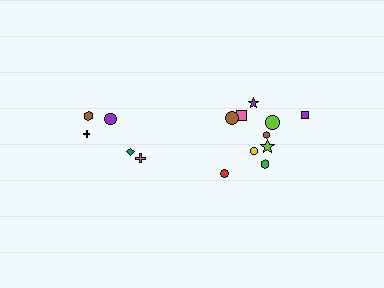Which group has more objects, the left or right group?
The right group.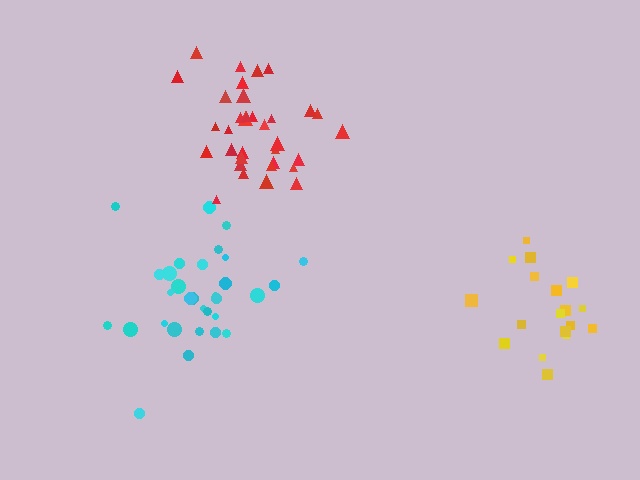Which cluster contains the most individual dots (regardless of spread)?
Red (34).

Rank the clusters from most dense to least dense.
red, cyan, yellow.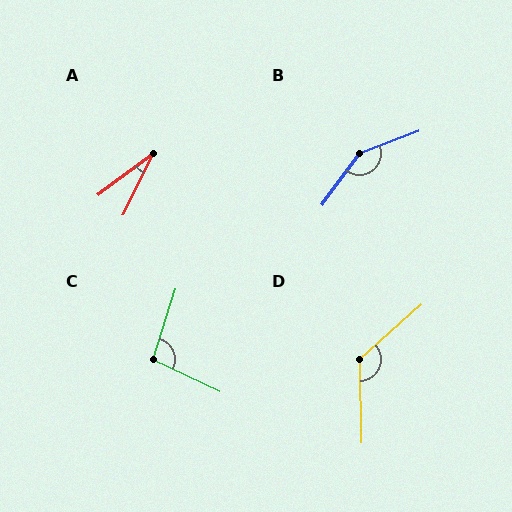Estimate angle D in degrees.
Approximately 131 degrees.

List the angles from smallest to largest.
A (27°), C (98°), D (131°), B (147°).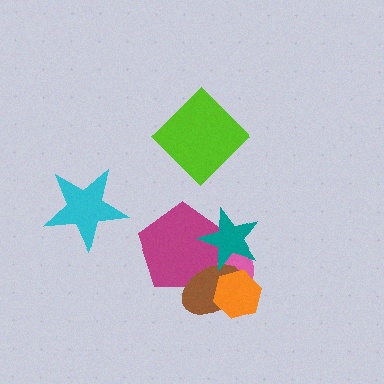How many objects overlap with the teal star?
3 objects overlap with the teal star.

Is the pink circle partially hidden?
Yes, it is partially covered by another shape.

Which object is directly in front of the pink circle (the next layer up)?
The magenta pentagon is directly in front of the pink circle.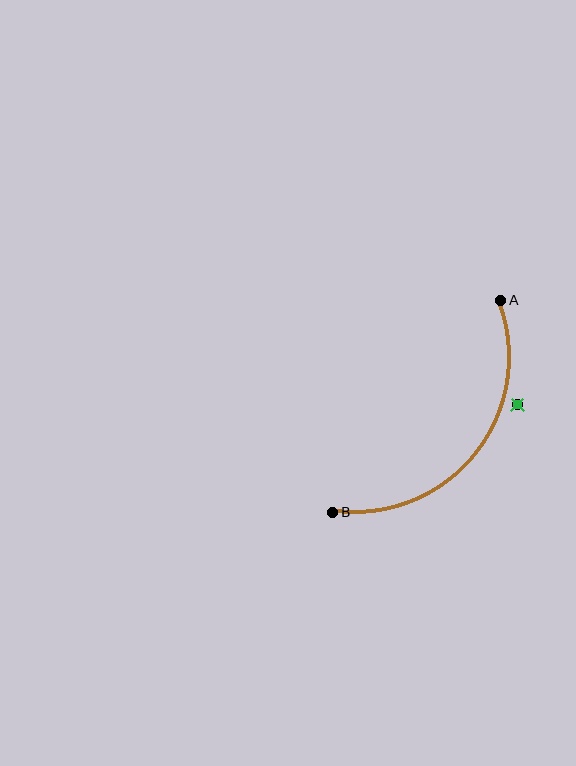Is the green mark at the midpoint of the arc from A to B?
No — the green mark does not lie on the arc at all. It sits slightly outside the curve.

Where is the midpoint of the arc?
The arc midpoint is the point on the curve farthest from the straight line joining A and B. It sits below and to the right of that line.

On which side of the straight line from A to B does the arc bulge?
The arc bulges below and to the right of the straight line connecting A and B.